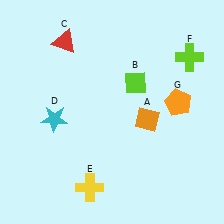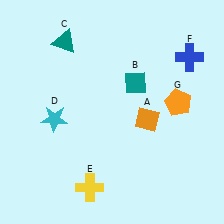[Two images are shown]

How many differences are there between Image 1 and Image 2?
There are 3 differences between the two images.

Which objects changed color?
B changed from lime to teal. C changed from red to teal. F changed from lime to blue.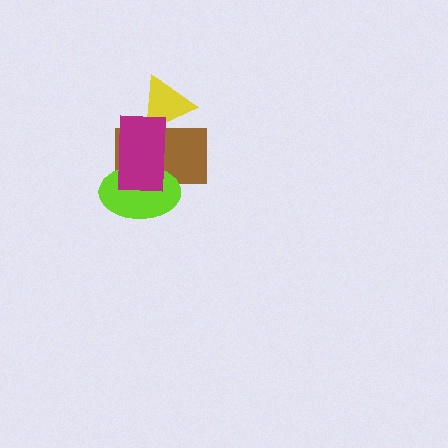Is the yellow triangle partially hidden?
Yes, it is partially covered by another shape.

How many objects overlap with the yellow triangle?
2 objects overlap with the yellow triangle.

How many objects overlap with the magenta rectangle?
3 objects overlap with the magenta rectangle.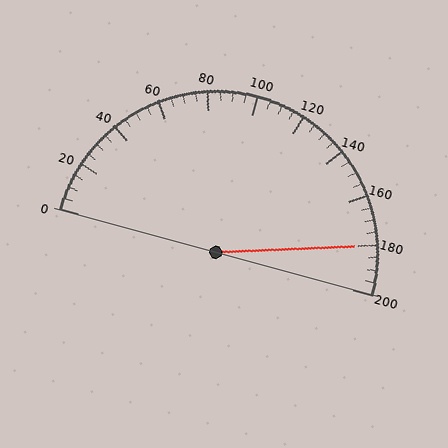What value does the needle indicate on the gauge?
The needle indicates approximately 180.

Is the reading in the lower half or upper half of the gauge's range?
The reading is in the upper half of the range (0 to 200).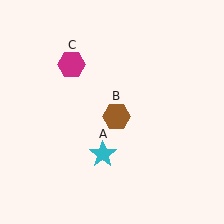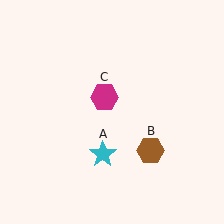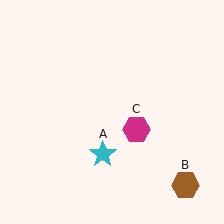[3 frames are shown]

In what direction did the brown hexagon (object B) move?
The brown hexagon (object B) moved down and to the right.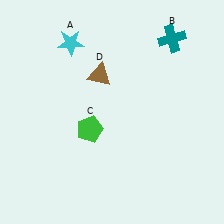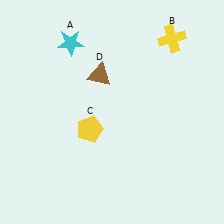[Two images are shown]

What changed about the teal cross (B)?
In Image 1, B is teal. In Image 2, it changed to yellow.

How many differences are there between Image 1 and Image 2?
There are 2 differences between the two images.